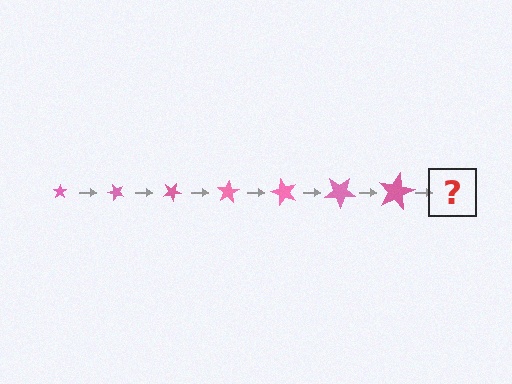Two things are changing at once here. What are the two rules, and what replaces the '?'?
The two rules are that the star grows larger each step and it rotates 50 degrees each step. The '?' should be a star, larger than the previous one and rotated 350 degrees from the start.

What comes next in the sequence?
The next element should be a star, larger than the previous one and rotated 350 degrees from the start.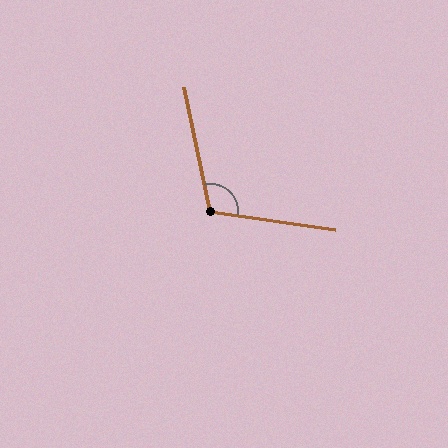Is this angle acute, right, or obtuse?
It is obtuse.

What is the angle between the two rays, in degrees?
Approximately 110 degrees.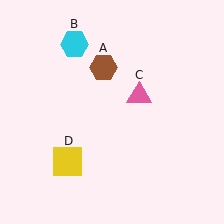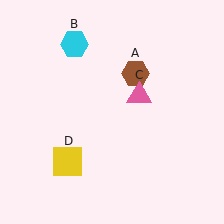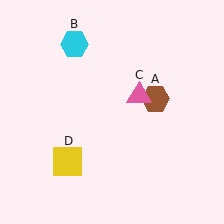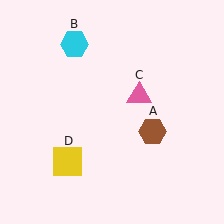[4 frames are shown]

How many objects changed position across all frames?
1 object changed position: brown hexagon (object A).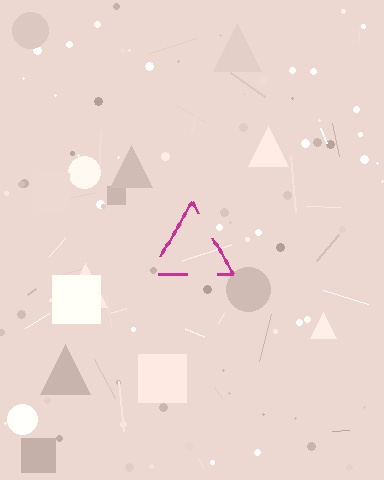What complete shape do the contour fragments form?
The contour fragments form a triangle.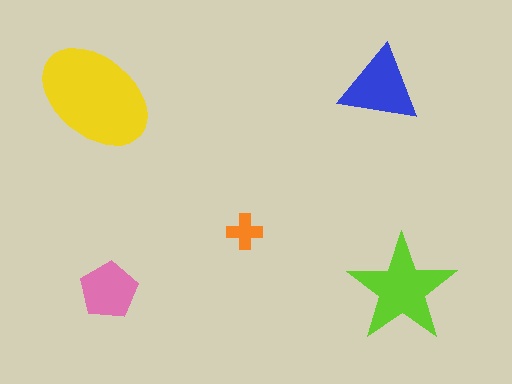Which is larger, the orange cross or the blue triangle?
The blue triangle.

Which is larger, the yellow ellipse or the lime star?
The yellow ellipse.